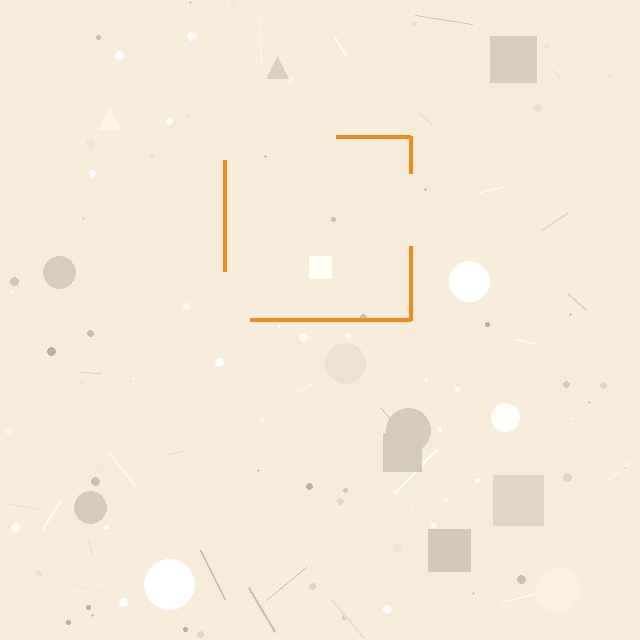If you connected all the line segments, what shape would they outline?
They would outline a square.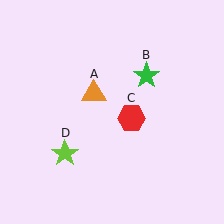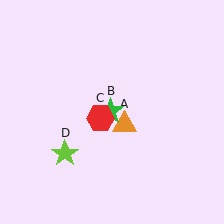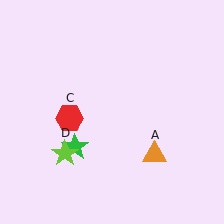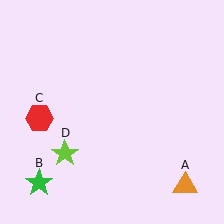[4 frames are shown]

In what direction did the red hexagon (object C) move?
The red hexagon (object C) moved left.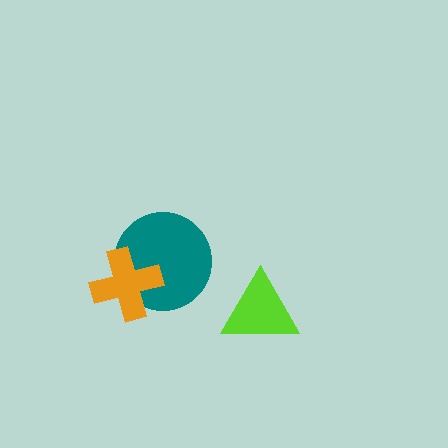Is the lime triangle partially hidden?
No, no other shape covers it.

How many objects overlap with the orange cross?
1 object overlaps with the orange cross.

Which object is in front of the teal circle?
The orange cross is in front of the teal circle.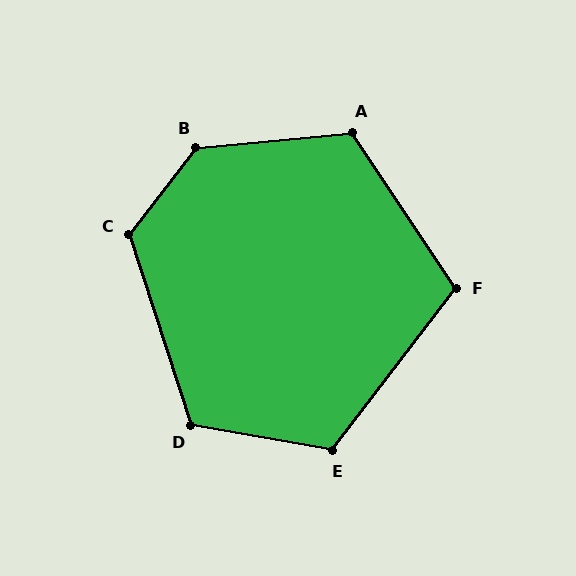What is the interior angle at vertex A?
Approximately 118 degrees (obtuse).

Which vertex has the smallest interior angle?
F, at approximately 109 degrees.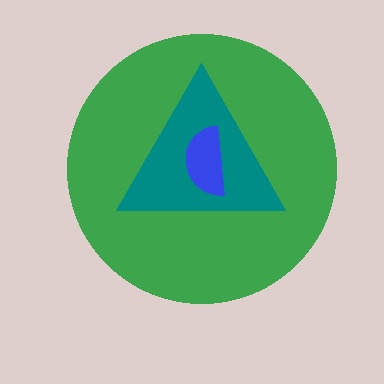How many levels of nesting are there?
3.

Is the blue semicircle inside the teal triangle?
Yes.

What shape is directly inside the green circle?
The teal triangle.